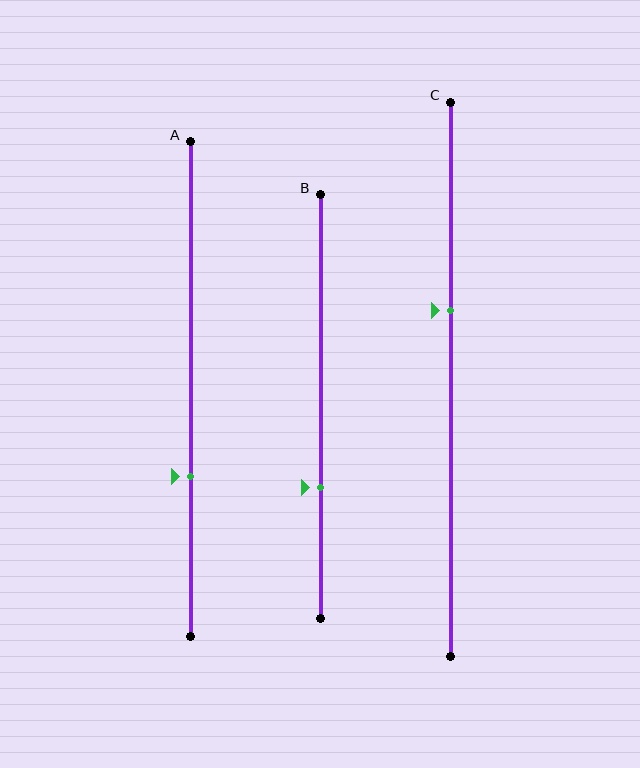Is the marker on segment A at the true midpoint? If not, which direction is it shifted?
No, the marker on segment A is shifted downward by about 18% of the segment length.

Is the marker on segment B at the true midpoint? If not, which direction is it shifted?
No, the marker on segment B is shifted downward by about 19% of the segment length.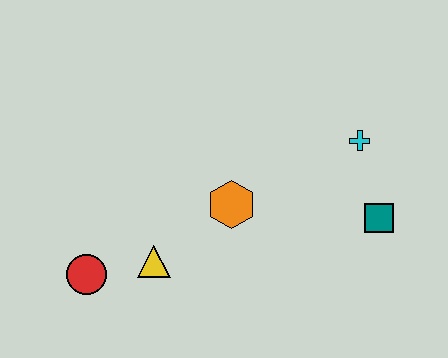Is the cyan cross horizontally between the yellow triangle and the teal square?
Yes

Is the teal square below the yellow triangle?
No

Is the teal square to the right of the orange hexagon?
Yes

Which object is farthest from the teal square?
The red circle is farthest from the teal square.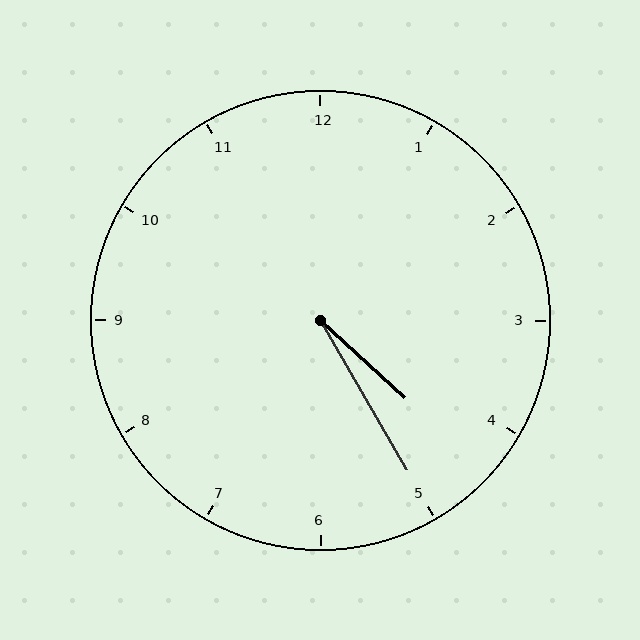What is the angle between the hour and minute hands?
Approximately 18 degrees.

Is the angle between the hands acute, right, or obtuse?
It is acute.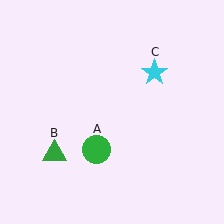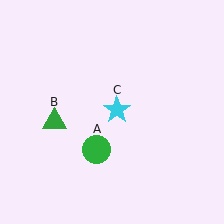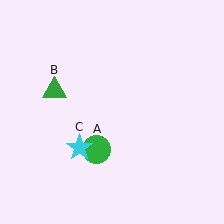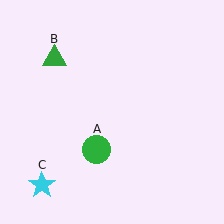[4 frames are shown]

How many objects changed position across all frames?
2 objects changed position: green triangle (object B), cyan star (object C).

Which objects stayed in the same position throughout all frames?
Green circle (object A) remained stationary.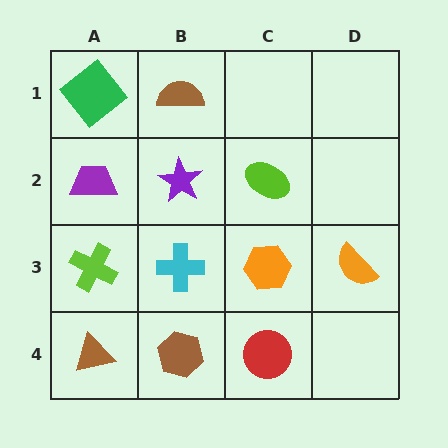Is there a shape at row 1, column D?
No, that cell is empty.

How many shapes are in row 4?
3 shapes.